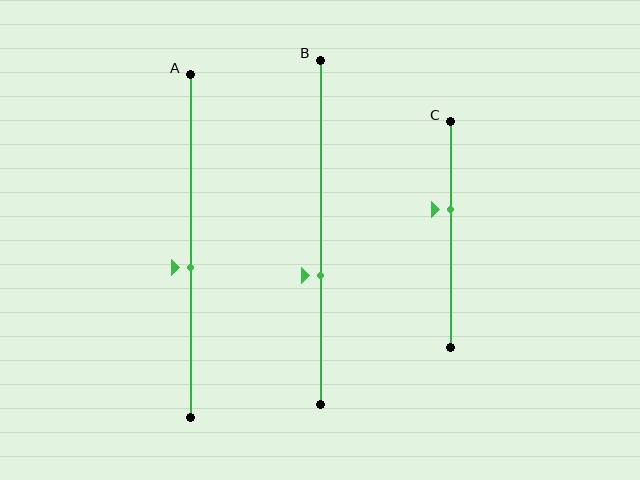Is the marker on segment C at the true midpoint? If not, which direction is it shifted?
No, the marker on segment C is shifted upward by about 11% of the segment length.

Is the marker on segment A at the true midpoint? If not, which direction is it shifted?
No, the marker on segment A is shifted downward by about 6% of the segment length.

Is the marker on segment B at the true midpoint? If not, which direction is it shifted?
No, the marker on segment B is shifted downward by about 13% of the segment length.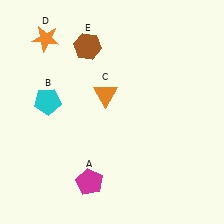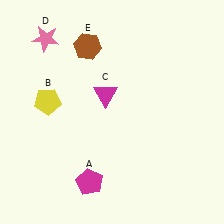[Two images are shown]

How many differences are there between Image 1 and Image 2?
There are 3 differences between the two images.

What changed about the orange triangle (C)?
In Image 1, C is orange. In Image 2, it changed to magenta.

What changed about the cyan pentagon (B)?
In Image 1, B is cyan. In Image 2, it changed to yellow.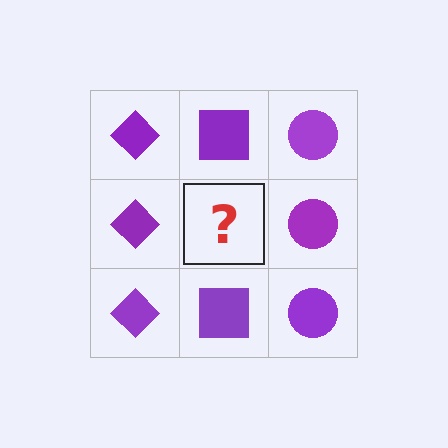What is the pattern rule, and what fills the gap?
The rule is that each column has a consistent shape. The gap should be filled with a purple square.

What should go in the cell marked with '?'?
The missing cell should contain a purple square.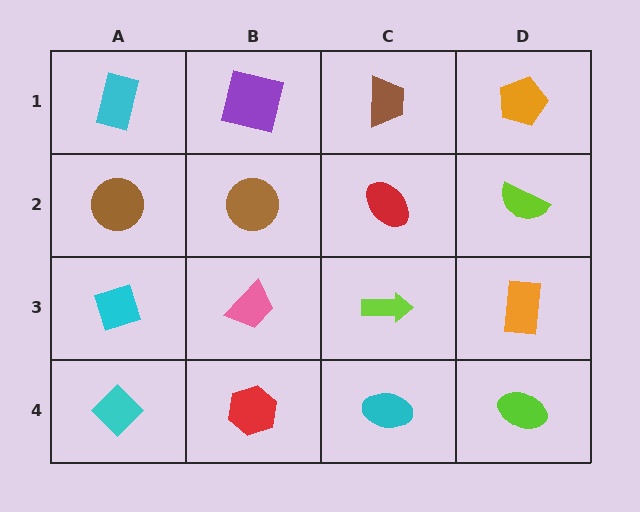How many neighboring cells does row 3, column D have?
3.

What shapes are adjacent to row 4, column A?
A cyan diamond (row 3, column A), a red hexagon (row 4, column B).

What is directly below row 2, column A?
A cyan diamond.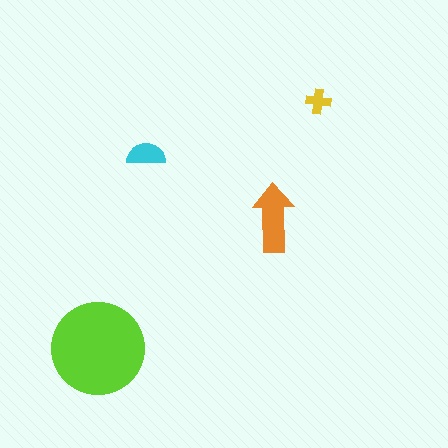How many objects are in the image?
There are 4 objects in the image.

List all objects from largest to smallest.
The lime circle, the orange arrow, the cyan semicircle, the yellow cross.